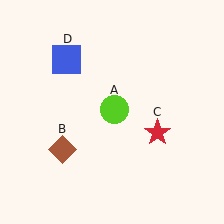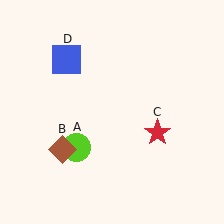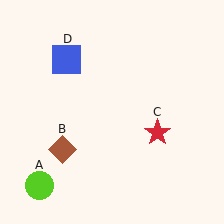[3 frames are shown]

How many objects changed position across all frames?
1 object changed position: lime circle (object A).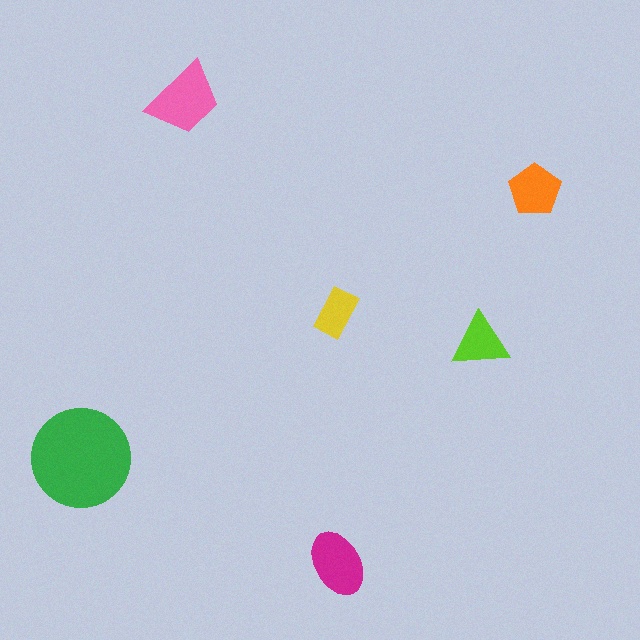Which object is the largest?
The green circle.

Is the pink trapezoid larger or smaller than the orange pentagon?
Larger.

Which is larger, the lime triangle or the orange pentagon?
The orange pentagon.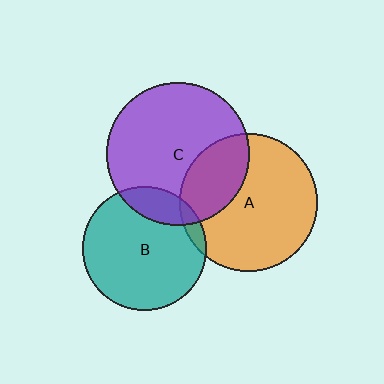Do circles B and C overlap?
Yes.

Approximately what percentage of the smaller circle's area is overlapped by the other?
Approximately 15%.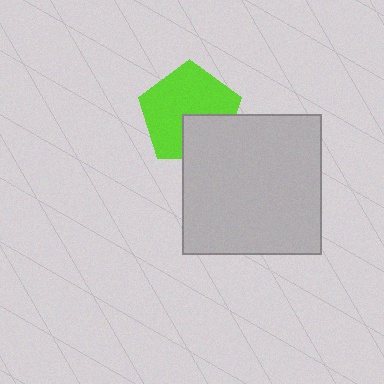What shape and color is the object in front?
The object in front is a light gray square.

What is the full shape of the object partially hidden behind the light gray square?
The partially hidden object is a lime pentagon.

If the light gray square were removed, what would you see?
You would see the complete lime pentagon.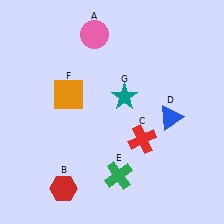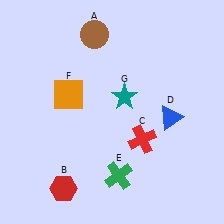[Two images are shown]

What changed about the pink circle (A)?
In Image 1, A is pink. In Image 2, it changed to brown.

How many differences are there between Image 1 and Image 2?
There is 1 difference between the two images.